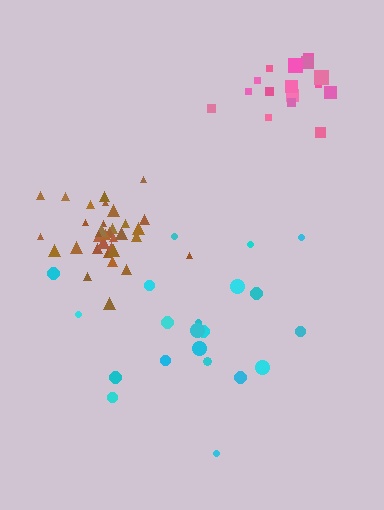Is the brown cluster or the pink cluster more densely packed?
Brown.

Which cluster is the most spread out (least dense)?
Cyan.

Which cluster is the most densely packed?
Brown.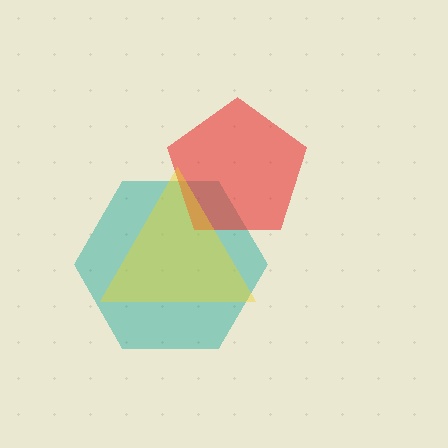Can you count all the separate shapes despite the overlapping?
Yes, there are 3 separate shapes.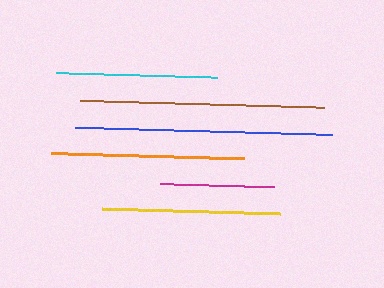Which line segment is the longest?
The blue line is the longest at approximately 257 pixels.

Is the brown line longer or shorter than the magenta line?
The brown line is longer than the magenta line.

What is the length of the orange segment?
The orange segment is approximately 192 pixels long.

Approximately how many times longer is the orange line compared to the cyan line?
The orange line is approximately 1.2 times the length of the cyan line.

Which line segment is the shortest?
The magenta line is the shortest at approximately 114 pixels.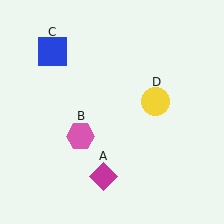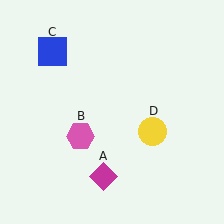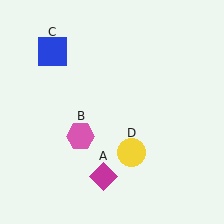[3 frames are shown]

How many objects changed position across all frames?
1 object changed position: yellow circle (object D).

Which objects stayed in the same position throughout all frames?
Magenta diamond (object A) and pink hexagon (object B) and blue square (object C) remained stationary.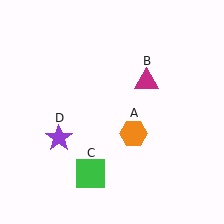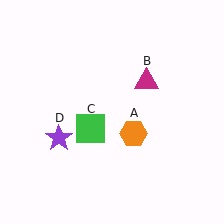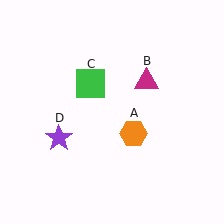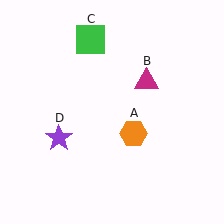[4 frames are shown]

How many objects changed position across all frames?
1 object changed position: green square (object C).